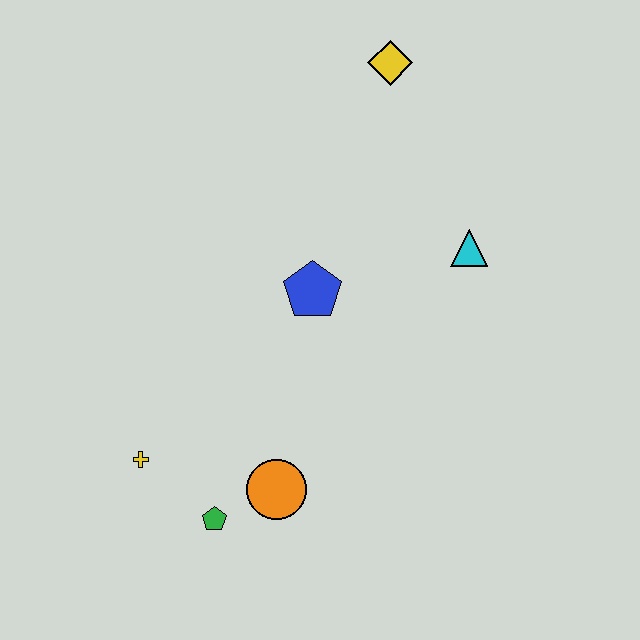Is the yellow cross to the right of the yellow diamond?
No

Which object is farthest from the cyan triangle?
The yellow cross is farthest from the cyan triangle.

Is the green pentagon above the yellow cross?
No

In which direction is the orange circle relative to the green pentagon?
The orange circle is to the right of the green pentagon.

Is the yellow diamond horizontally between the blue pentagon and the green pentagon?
No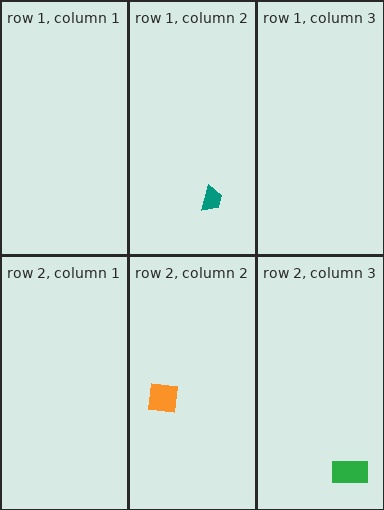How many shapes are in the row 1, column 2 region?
1.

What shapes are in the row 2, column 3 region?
The green rectangle.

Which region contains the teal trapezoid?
The row 1, column 2 region.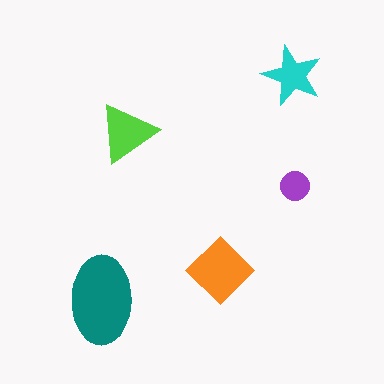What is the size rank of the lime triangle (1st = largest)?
3rd.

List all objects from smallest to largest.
The purple circle, the cyan star, the lime triangle, the orange diamond, the teal ellipse.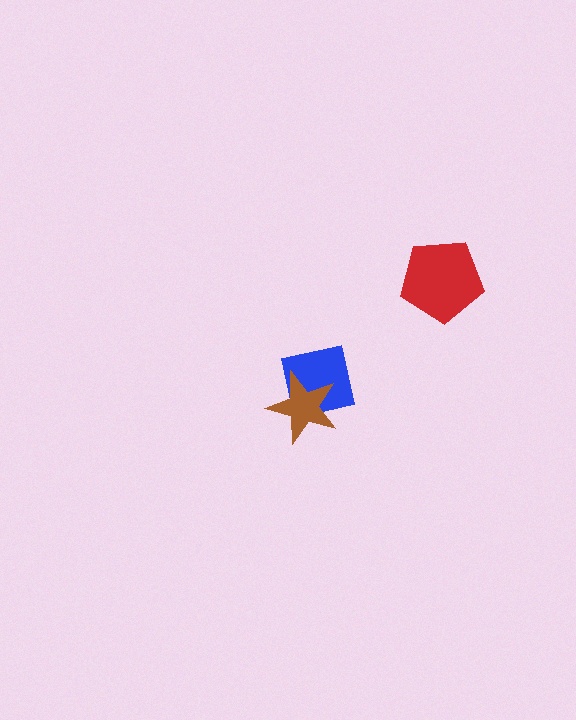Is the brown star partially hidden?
No, no other shape covers it.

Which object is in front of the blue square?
The brown star is in front of the blue square.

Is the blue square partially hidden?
Yes, it is partially covered by another shape.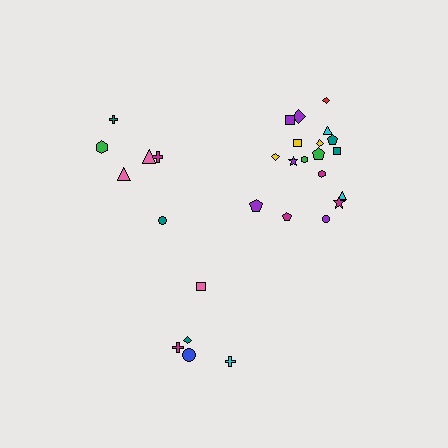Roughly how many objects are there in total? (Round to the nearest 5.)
Roughly 30 objects in total.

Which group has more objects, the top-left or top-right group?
The top-right group.